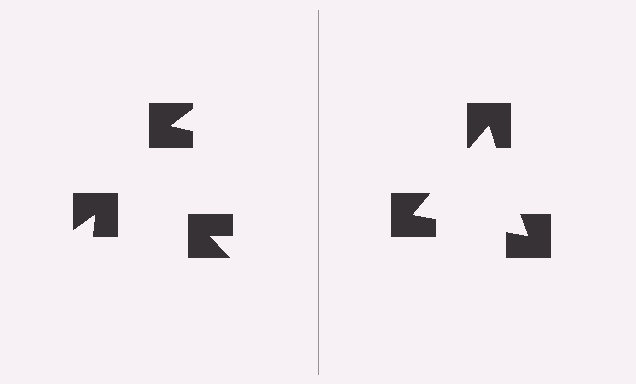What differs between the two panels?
The notched squares are positioned identically on both sides; only the wedge orientations differ. On the right they align to a triangle; on the left they are misaligned.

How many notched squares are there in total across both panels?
6 — 3 on each side.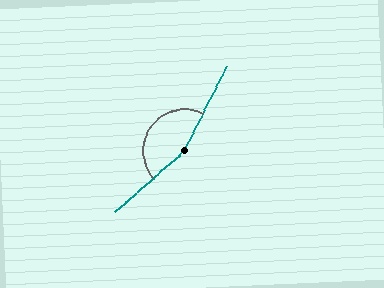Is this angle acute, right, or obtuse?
It is obtuse.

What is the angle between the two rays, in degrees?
Approximately 158 degrees.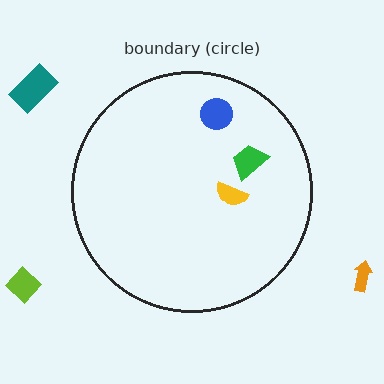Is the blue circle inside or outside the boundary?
Inside.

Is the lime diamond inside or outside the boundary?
Outside.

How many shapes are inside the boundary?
3 inside, 3 outside.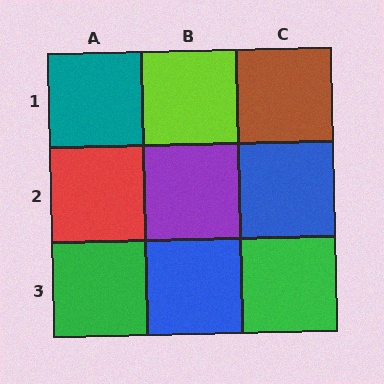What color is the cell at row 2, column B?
Purple.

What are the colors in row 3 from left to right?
Green, blue, green.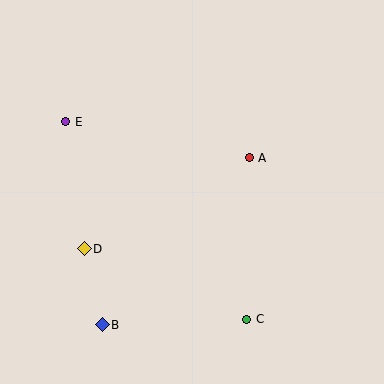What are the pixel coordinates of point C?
Point C is at (247, 319).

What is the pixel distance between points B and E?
The distance between B and E is 206 pixels.